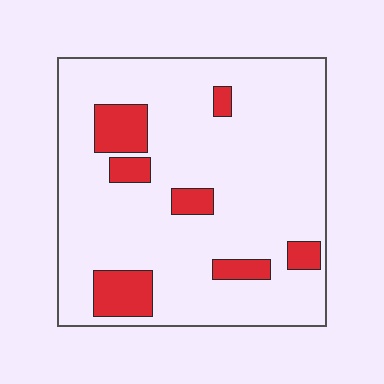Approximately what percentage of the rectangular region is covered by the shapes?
Approximately 15%.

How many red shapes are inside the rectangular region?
7.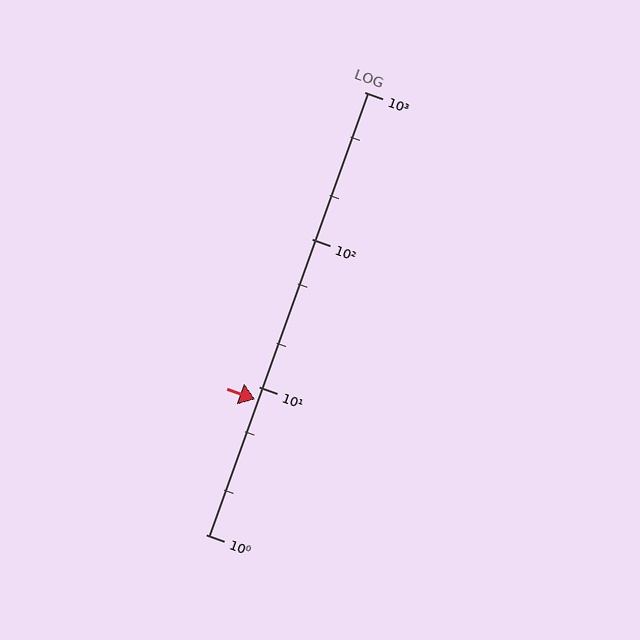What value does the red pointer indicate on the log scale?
The pointer indicates approximately 8.2.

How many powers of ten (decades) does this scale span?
The scale spans 3 decades, from 1 to 1000.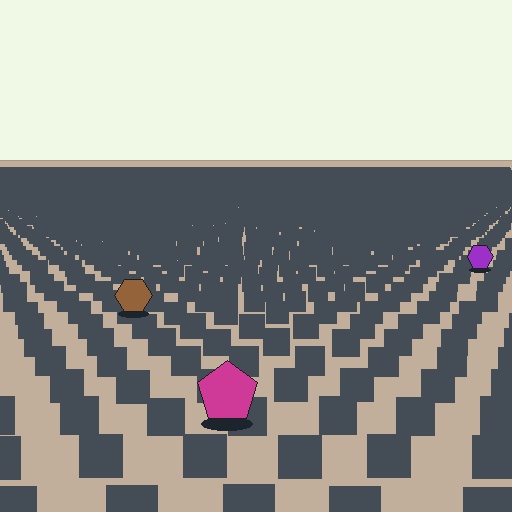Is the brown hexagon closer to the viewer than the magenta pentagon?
No. The magenta pentagon is closer — you can tell from the texture gradient: the ground texture is coarser near it.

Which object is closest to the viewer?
The magenta pentagon is closest. The texture marks near it are larger and more spread out.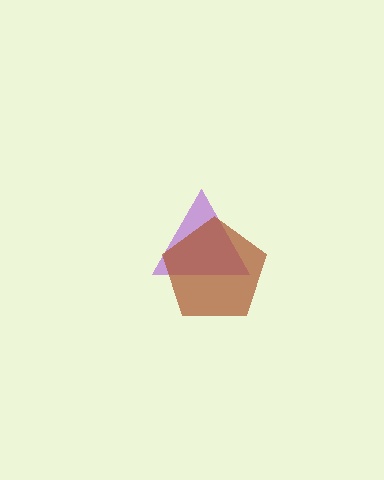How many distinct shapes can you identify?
There are 2 distinct shapes: a purple triangle, a brown pentagon.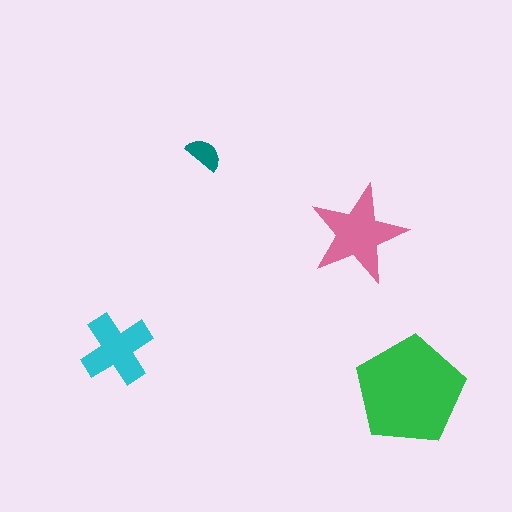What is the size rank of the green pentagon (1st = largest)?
1st.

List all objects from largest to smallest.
The green pentagon, the pink star, the cyan cross, the teal semicircle.